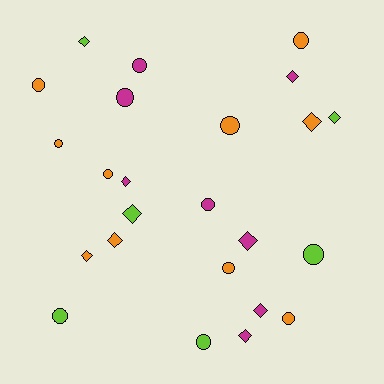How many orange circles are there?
There are 7 orange circles.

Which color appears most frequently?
Orange, with 10 objects.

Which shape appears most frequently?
Circle, with 13 objects.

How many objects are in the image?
There are 24 objects.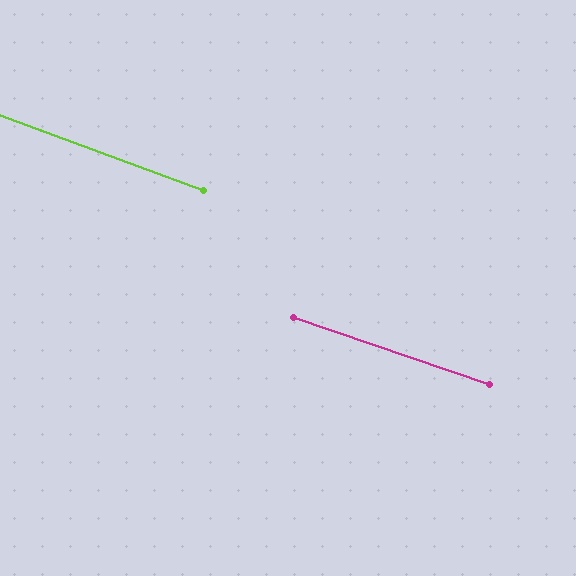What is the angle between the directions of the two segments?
Approximately 1 degree.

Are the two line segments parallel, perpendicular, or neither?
Parallel — their directions differ by only 1.3°.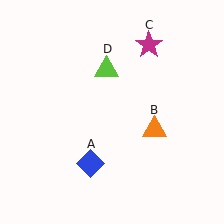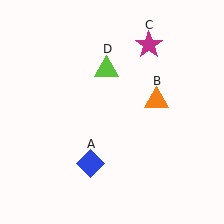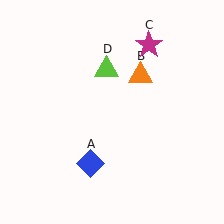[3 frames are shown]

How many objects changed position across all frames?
1 object changed position: orange triangle (object B).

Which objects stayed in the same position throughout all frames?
Blue diamond (object A) and magenta star (object C) and lime triangle (object D) remained stationary.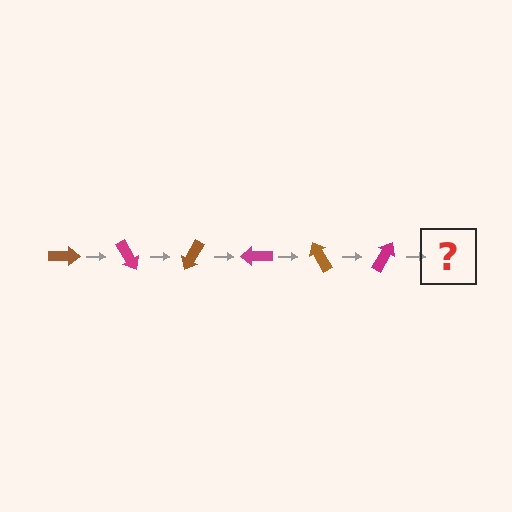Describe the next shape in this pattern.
It should be a brown arrow, rotated 360 degrees from the start.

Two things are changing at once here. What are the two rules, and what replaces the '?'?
The two rules are that it rotates 60 degrees each step and the color cycles through brown and magenta. The '?' should be a brown arrow, rotated 360 degrees from the start.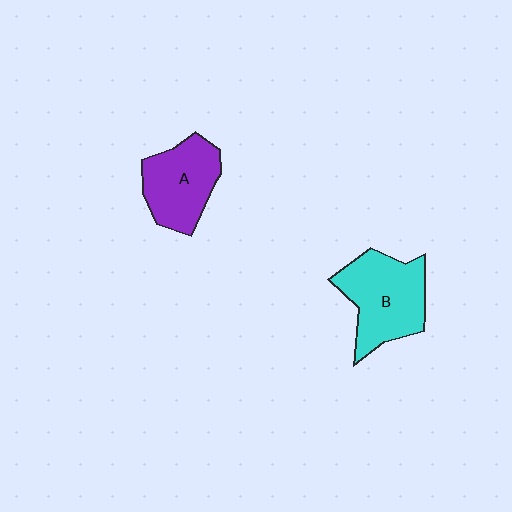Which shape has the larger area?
Shape B (cyan).